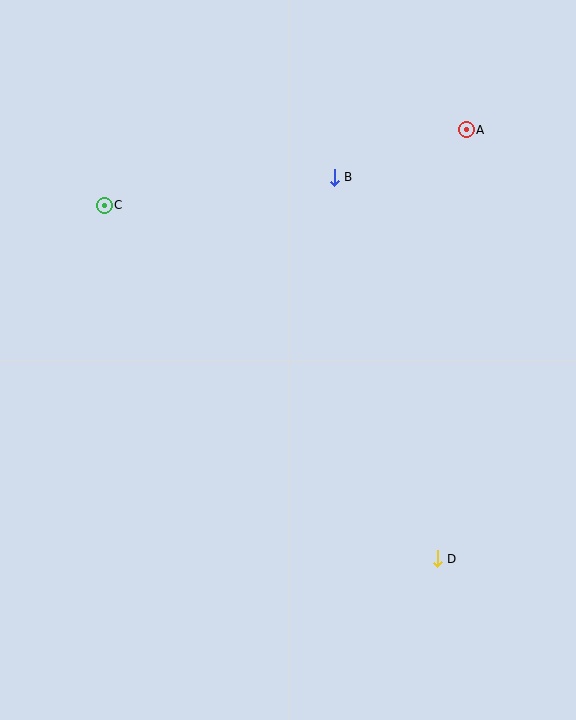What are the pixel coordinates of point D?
Point D is at (437, 559).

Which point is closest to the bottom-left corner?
Point D is closest to the bottom-left corner.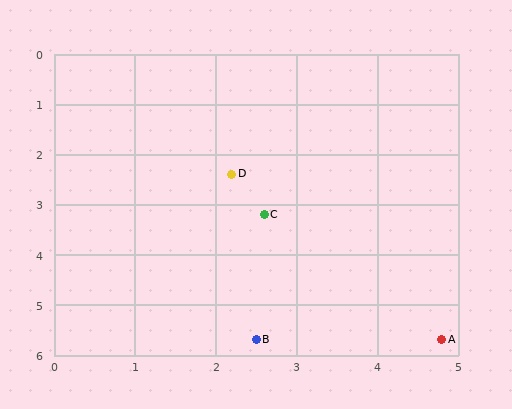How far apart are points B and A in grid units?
Points B and A are about 2.3 grid units apart.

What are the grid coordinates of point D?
Point D is at approximately (2.2, 2.4).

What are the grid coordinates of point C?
Point C is at approximately (2.6, 3.2).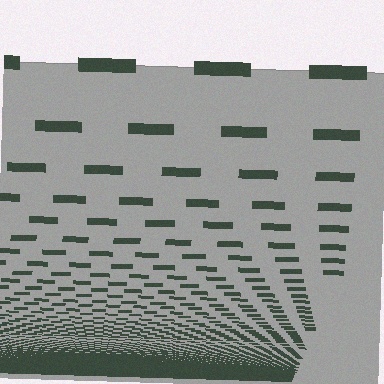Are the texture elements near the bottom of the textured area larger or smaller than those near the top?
Smaller. The gradient is inverted — elements near the bottom are smaller and denser.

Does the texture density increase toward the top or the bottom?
Density increases toward the bottom.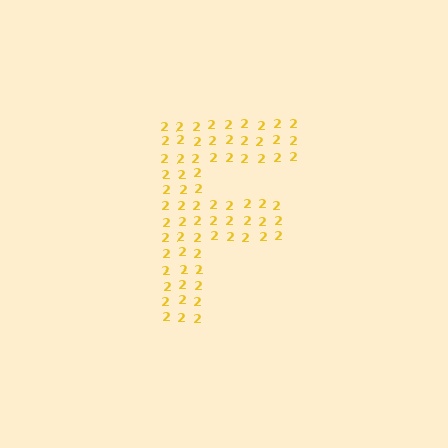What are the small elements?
The small elements are digit 2's.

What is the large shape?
The large shape is the letter F.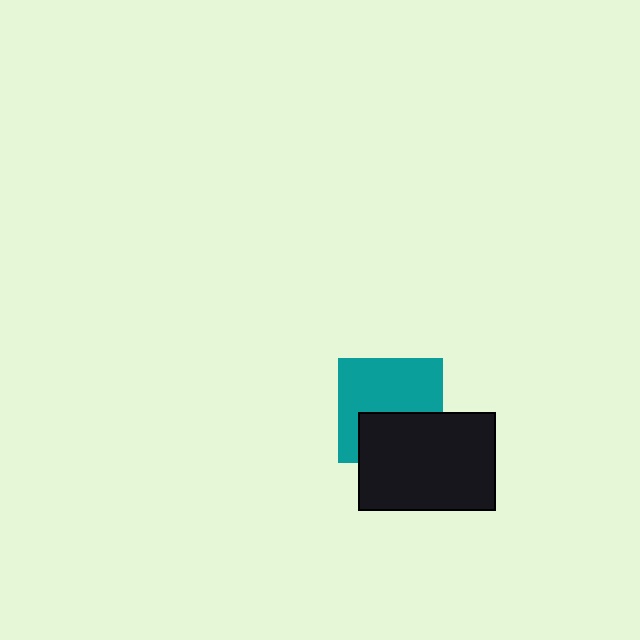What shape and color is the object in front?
The object in front is a black rectangle.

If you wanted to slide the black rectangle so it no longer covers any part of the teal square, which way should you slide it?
Slide it down — that is the most direct way to separate the two shapes.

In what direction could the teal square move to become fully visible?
The teal square could move up. That would shift it out from behind the black rectangle entirely.